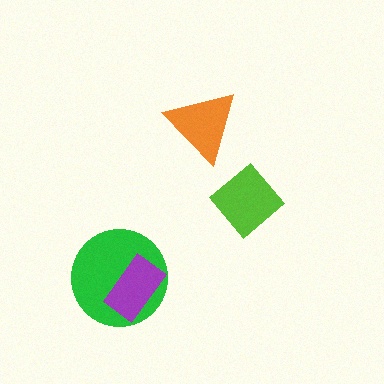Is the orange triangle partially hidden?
No, no other shape covers it.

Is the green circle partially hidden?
Yes, it is partially covered by another shape.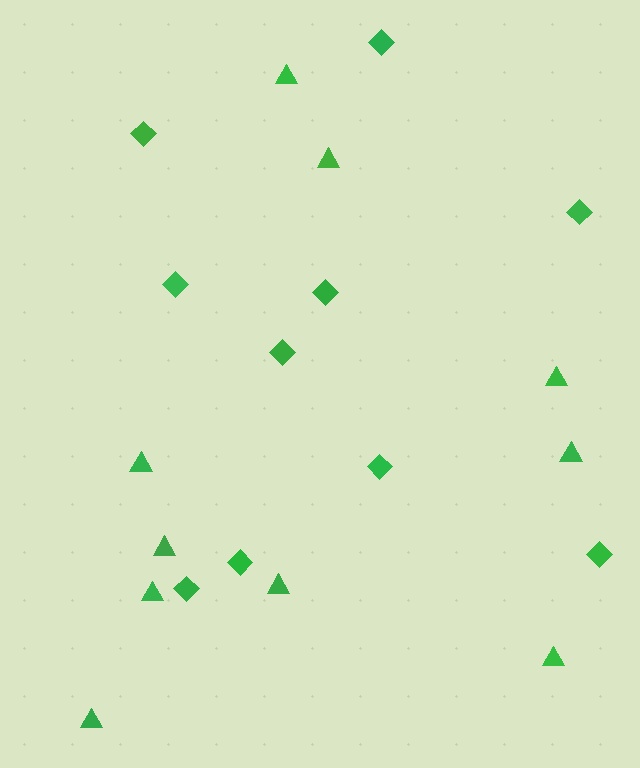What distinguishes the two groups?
There are 2 groups: one group of diamonds (10) and one group of triangles (10).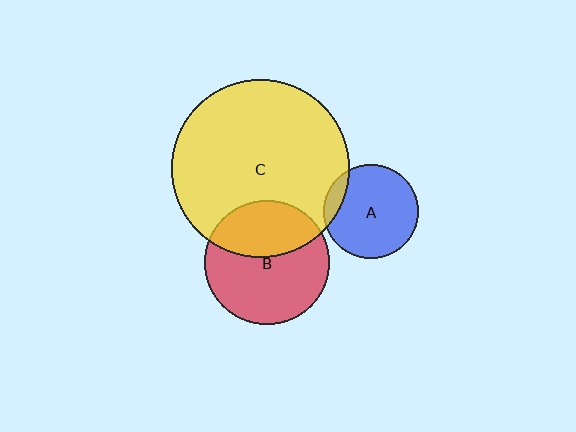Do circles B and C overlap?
Yes.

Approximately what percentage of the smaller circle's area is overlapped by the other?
Approximately 40%.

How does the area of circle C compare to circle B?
Approximately 2.0 times.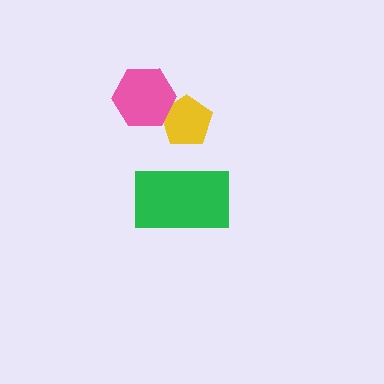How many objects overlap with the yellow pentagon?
1 object overlaps with the yellow pentagon.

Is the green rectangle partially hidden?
No, no other shape covers it.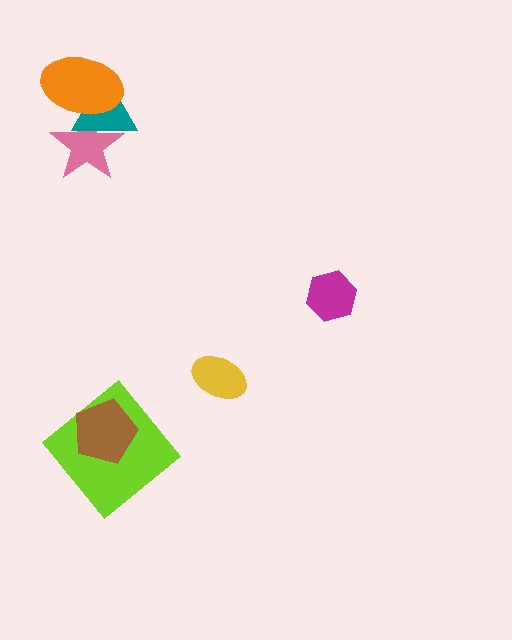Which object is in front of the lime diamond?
The brown pentagon is in front of the lime diamond.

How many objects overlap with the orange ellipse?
2 objects overlap with the orange ellipse.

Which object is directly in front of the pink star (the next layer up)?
The teal triangle is directly in front of the pink star.